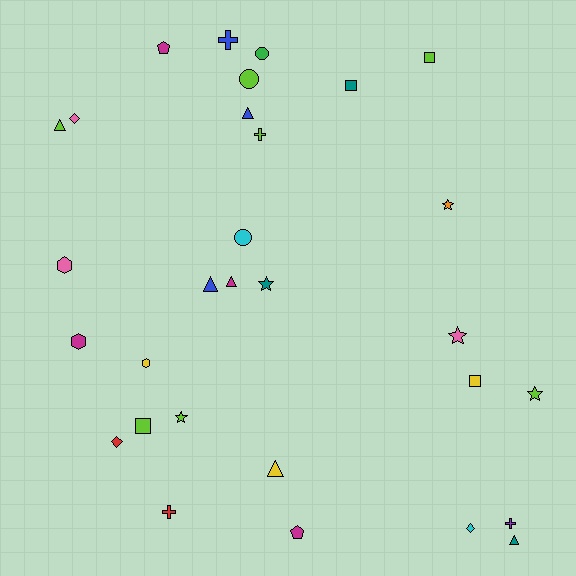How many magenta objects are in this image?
There are 4 magenta objects.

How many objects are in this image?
There are 30 objects.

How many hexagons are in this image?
There are 3 hexagons.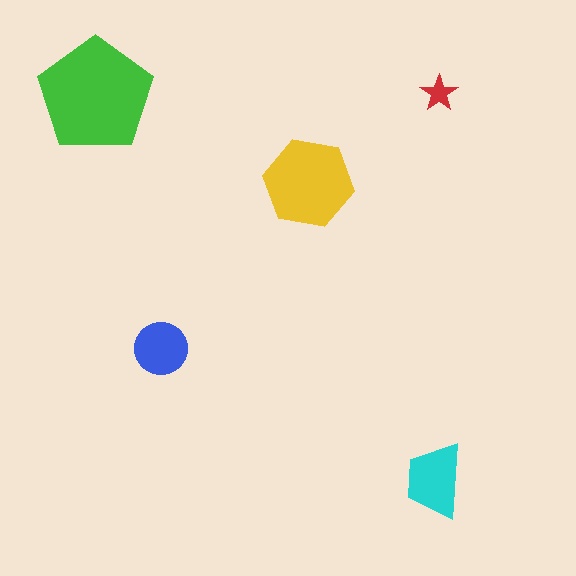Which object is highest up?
The red star is topmost.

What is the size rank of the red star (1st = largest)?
5th.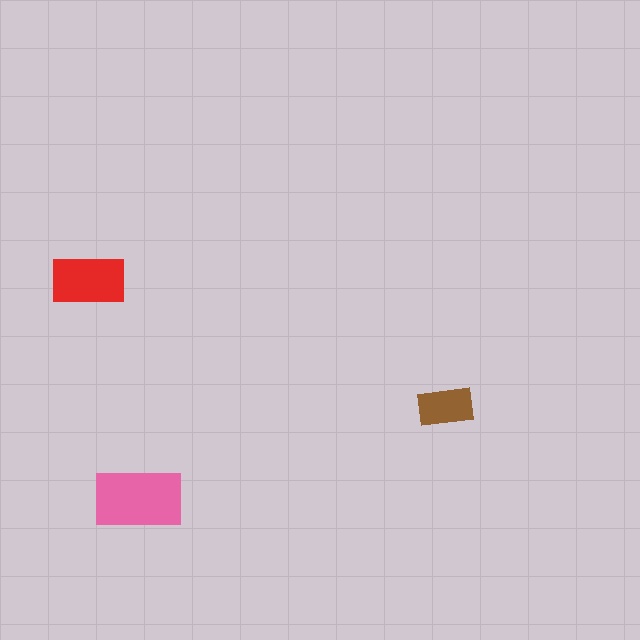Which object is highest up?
The red rectangle is topmost.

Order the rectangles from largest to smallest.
the pink one, the red one, the brown one.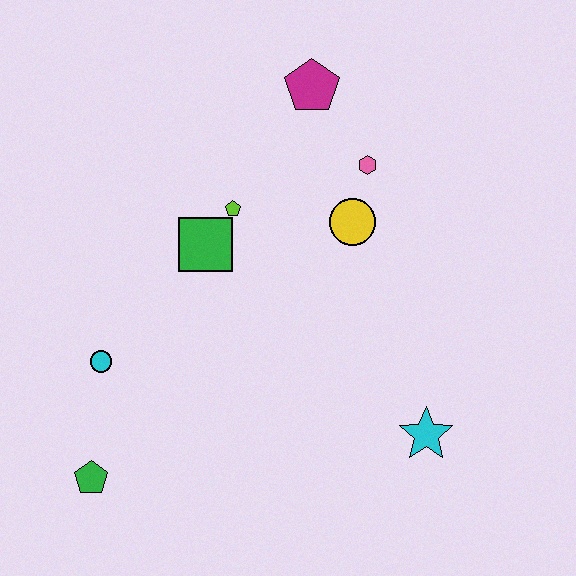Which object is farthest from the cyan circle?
The magenta pentagon is farthest from the cyan circle.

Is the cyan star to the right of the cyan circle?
Yes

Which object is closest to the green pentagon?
The cyan circle is closest to the green pentagon.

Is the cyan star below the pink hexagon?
Yes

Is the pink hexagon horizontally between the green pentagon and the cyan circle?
No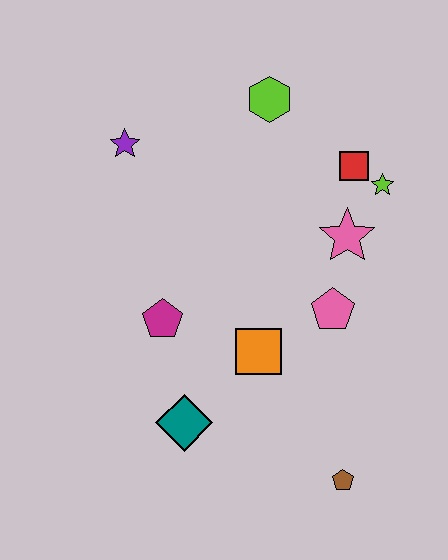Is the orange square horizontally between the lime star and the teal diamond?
Yes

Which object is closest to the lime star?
The red square is closest to the lime star.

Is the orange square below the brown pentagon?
No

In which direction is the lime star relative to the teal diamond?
The lime star is above the teal diamond.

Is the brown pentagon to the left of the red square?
Yes